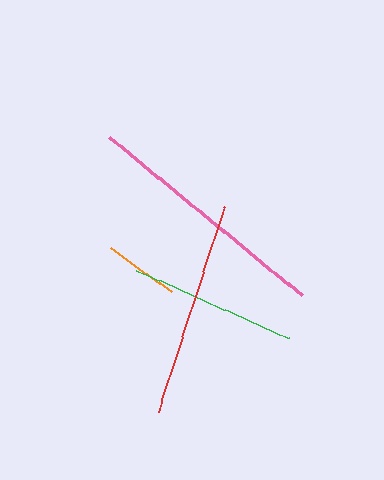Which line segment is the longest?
The pink line is the longest at approximately 249 pixels.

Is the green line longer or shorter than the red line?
The red line is longer than the green line.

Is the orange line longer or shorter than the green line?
The green line is longer than the orange line.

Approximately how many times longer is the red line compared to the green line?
The red line is approximately 1.3 times the length of the green line.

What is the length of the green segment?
The green segment is approximately 167 pixels long.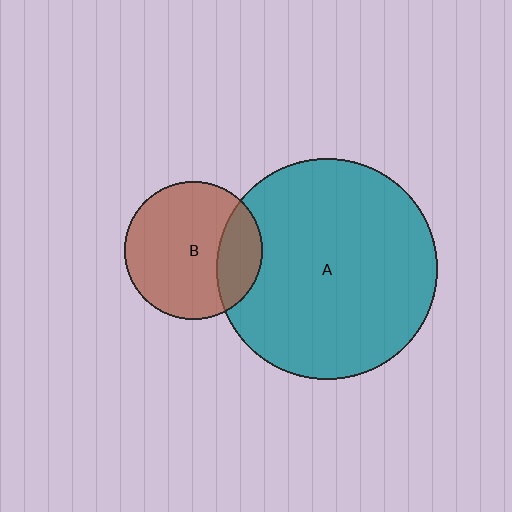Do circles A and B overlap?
Yes.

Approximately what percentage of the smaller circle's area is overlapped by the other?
Approximately 25%.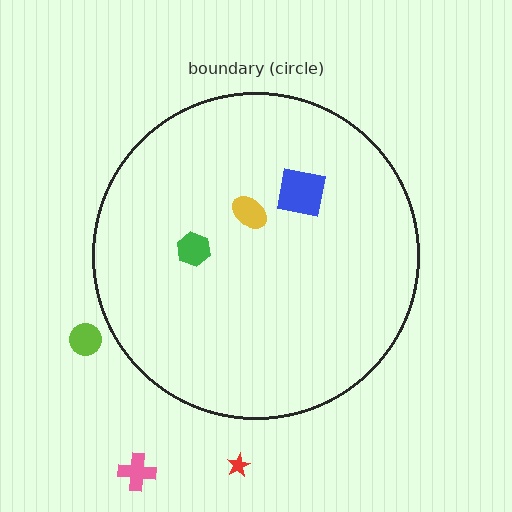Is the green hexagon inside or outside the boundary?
Inside.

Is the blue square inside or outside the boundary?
Inside.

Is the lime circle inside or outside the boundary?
Outside.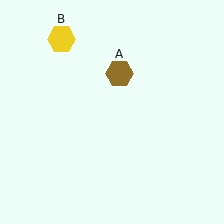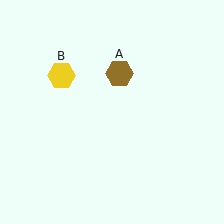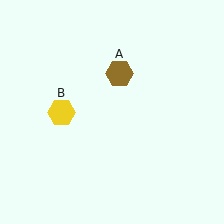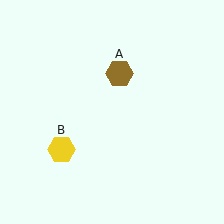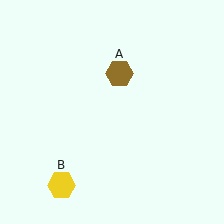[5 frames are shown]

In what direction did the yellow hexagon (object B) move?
The yellow hexagon (object B) moved down.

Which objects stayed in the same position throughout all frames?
Brown hexagon (object A) remained stationary.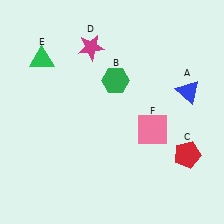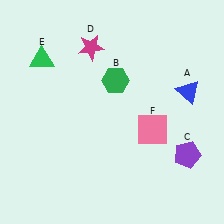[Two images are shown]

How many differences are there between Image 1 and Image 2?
There is 1 difference between the two images.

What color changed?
The pentagon (C) changed from red in Image 1 to purple in Image 2.